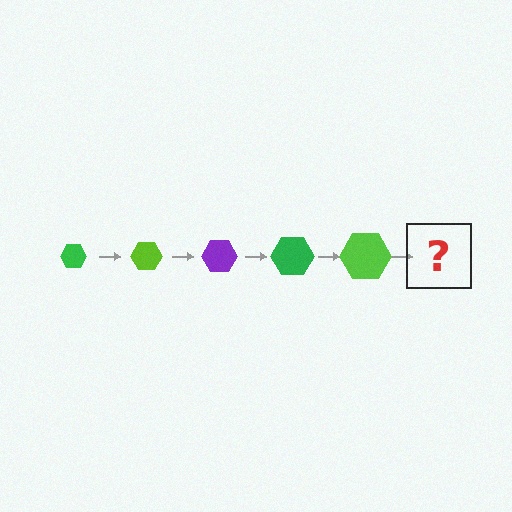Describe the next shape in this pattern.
It should be a purple hexagon, larger than the previous one.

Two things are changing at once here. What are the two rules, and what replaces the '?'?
The two rules are that the hexagon grows larger each step and the color cycles through green, lime, and purple. The '?' should be a purple hexagon, larger than the previous one.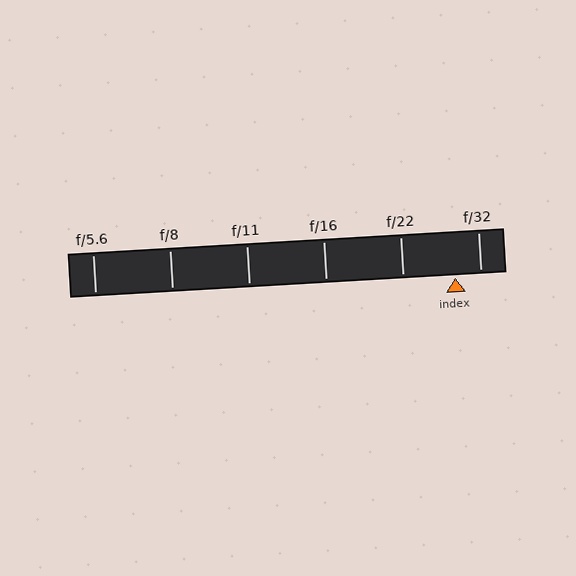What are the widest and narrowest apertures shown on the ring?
The widest aperture shown is f/5.6 and the narrowest is f/32.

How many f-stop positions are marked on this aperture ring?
There are 6 f-stop positions marked.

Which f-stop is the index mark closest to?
The index mark is closest to f/32.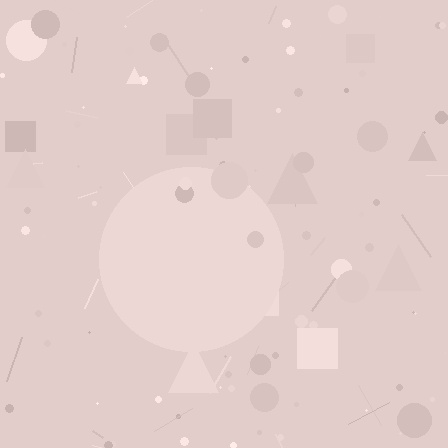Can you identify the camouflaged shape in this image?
The camouflaged shape is a circle.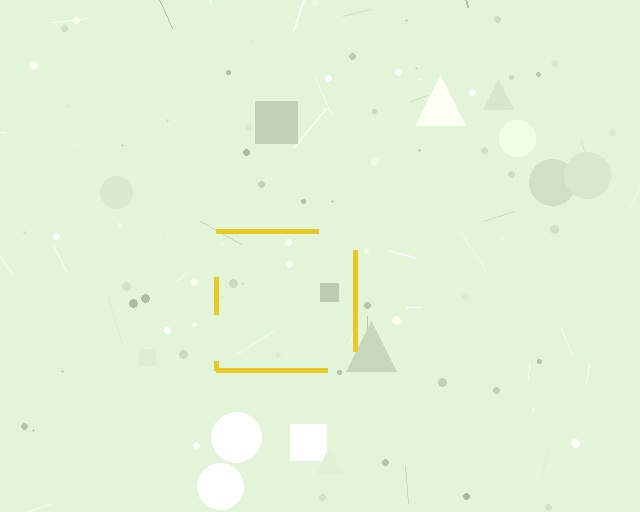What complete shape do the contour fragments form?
The contour fragments form a square.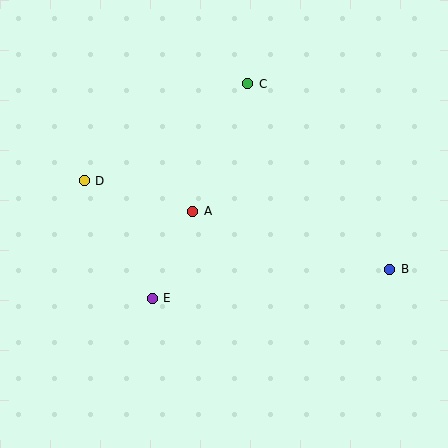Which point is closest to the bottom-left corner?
Point E is closest to the bottom-left corner.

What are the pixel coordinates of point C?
Point C is at (248, 84).